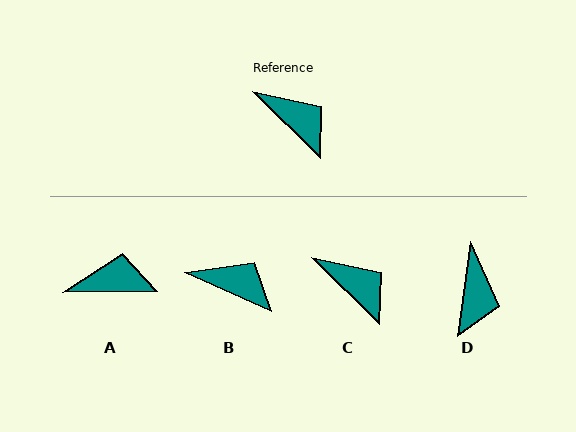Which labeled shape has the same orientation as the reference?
C.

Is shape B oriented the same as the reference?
No, it is off by about 20 degrees.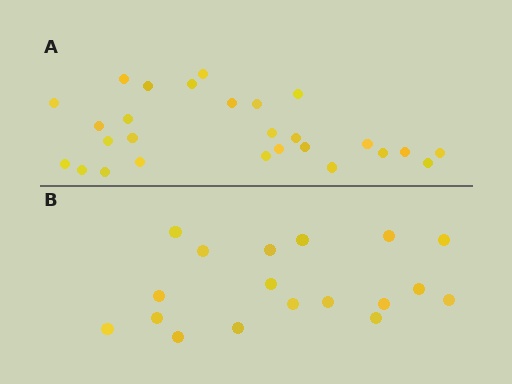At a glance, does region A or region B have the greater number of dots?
Region A (the top region) has more dots.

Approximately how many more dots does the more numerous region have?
Region A has roughly 8 or so more dots than region B.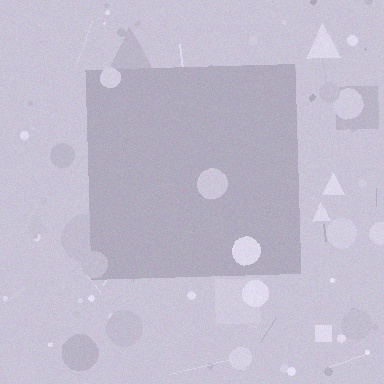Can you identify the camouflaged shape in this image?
The camouflaged shape is a square.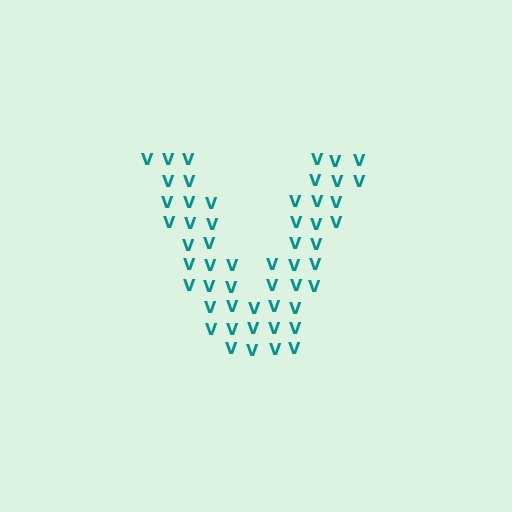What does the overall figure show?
The overall figure shows the letter V.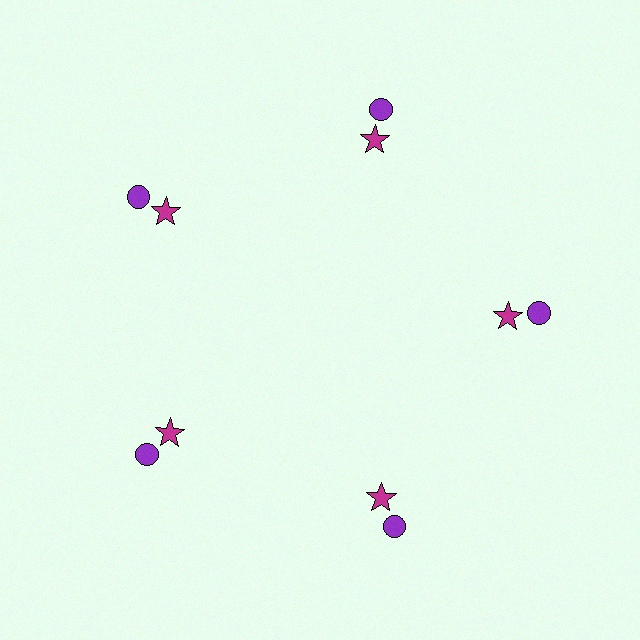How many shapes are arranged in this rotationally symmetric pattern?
There are 10 shapes, arranged in 5 groups of 2.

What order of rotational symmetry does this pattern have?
This pattern has 5-fold rotational symmetry.